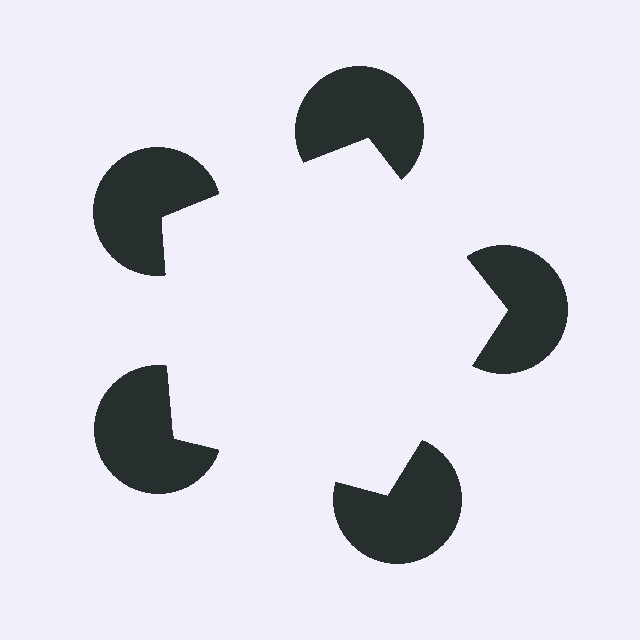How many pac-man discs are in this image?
There are 5 — one at each vertex of the illusory pentagon.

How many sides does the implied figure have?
5 sides.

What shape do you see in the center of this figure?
An illusory pentagon — its edges are inferred from the aligned wedge cuts in the pac-man discs, not physically drawn.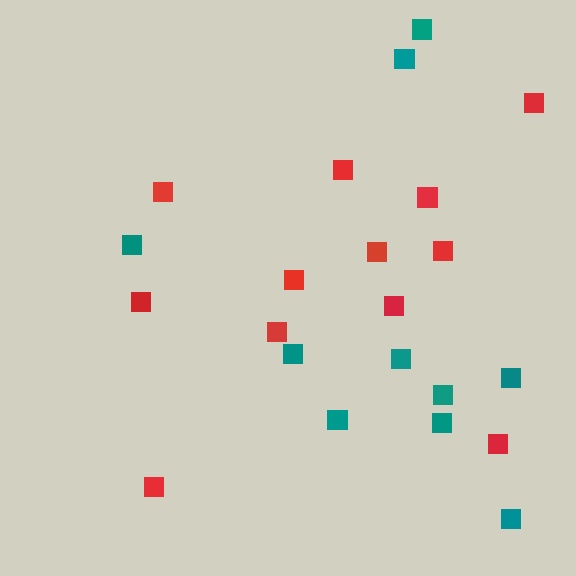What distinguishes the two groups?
There are 2 groups: one group of red squares (12) and one group of teal squares (10).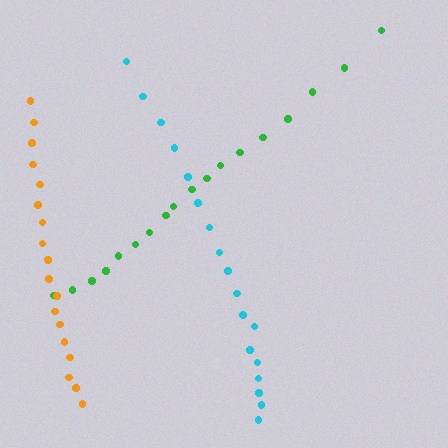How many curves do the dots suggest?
There are 3 distinct paths.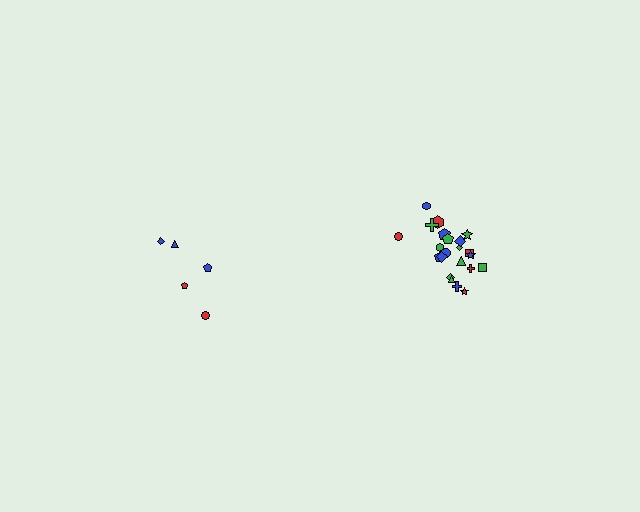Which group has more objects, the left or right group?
The right group.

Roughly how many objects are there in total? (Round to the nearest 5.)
Roughly 25 objects in total.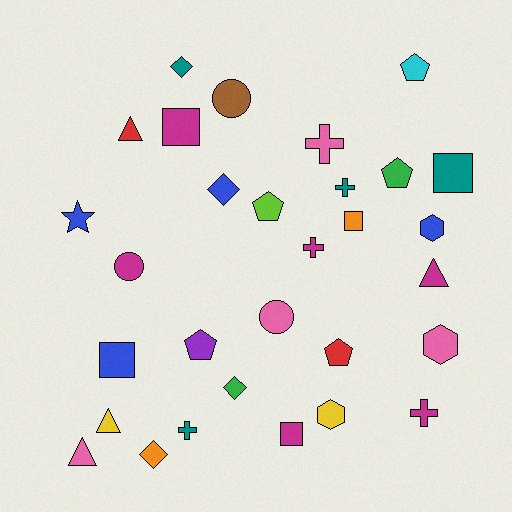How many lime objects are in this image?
There is 1 lime object.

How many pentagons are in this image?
There are 5 pentagons.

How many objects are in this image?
There are 30 objects.